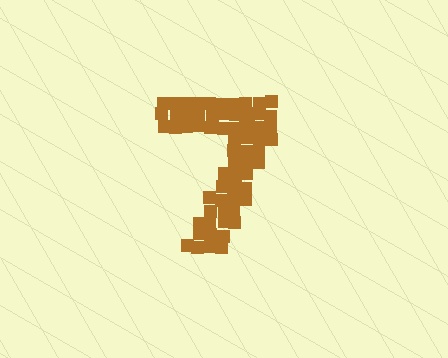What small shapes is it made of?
It is made of small squares.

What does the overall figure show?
The overall figure shows the digit 7.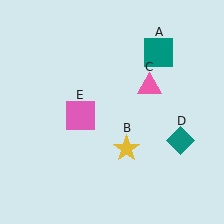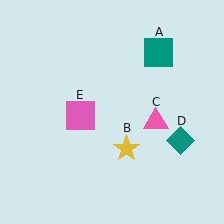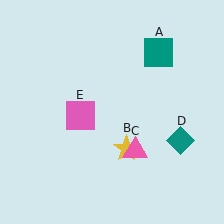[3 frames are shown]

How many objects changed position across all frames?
1 object changed position: pink triangle (object C).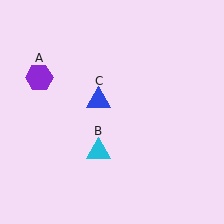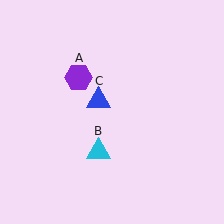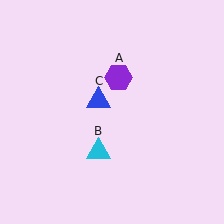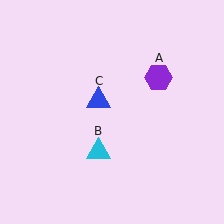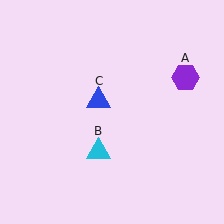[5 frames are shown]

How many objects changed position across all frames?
1 object changed position: purple hexagon (object A).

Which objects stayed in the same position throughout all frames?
Cyan triangle (object B) and blue triangle (object C) remained stationary.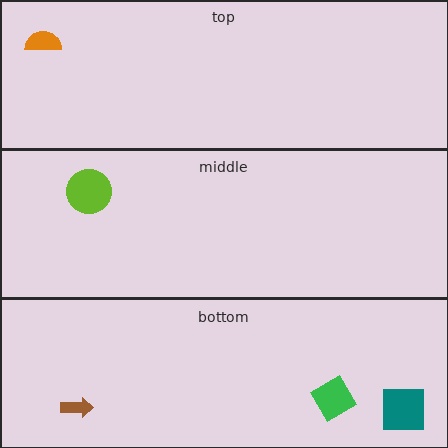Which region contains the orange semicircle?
The top region.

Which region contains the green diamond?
The bottom region.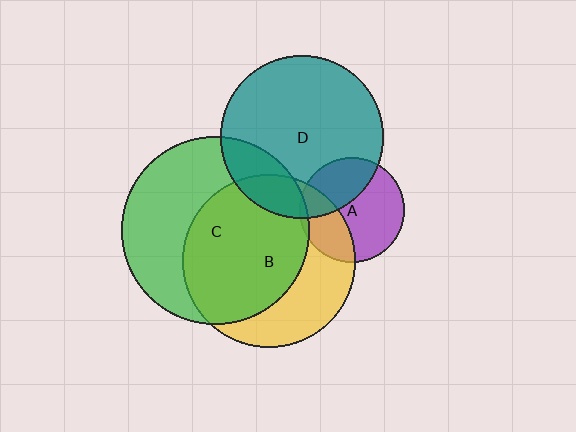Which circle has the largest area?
Circle C (green).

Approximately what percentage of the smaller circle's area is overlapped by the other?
Approximately 60%.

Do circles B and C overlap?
Yes.